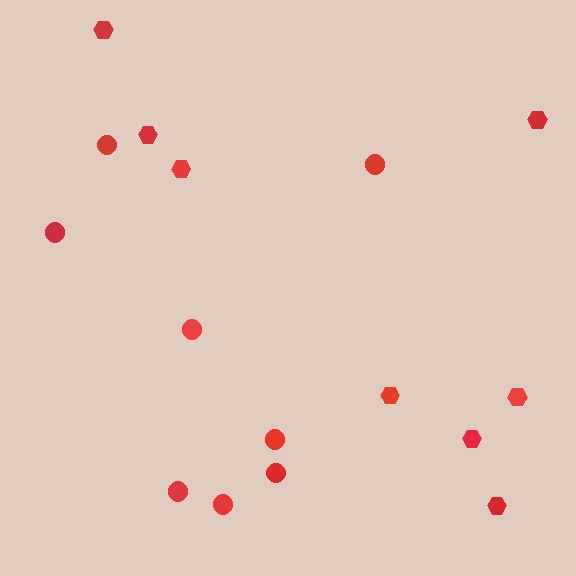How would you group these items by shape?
There are 2 groups: one group of hexagons (8) and one group of circles (8).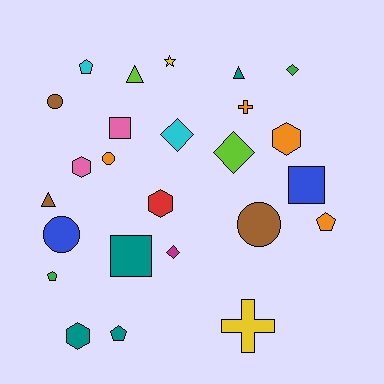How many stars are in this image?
There is 1 star.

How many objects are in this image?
There are 25 objects.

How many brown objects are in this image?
There are 3 brown objects.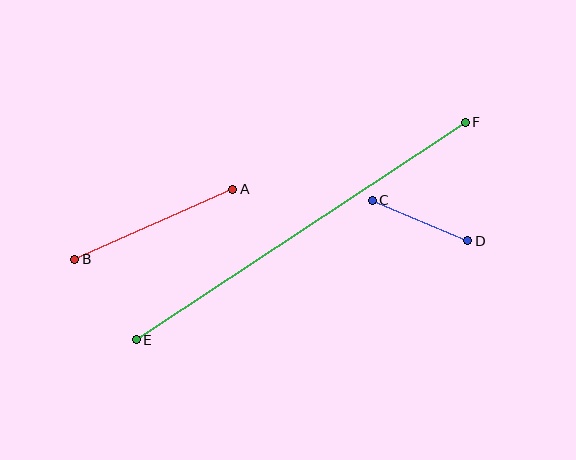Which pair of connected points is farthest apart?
Points E and F are farthest apart.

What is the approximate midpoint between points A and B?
The midpoint is at approximately (154, 224) pixels.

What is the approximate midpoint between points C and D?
The midpoint is at approximately (420, 221) pixels.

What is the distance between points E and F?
The distance is approximately 394 pixels.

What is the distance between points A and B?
The distance is approximately 173 pixels.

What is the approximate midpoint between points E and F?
The midpoint is at approximately (301, 231) pixels.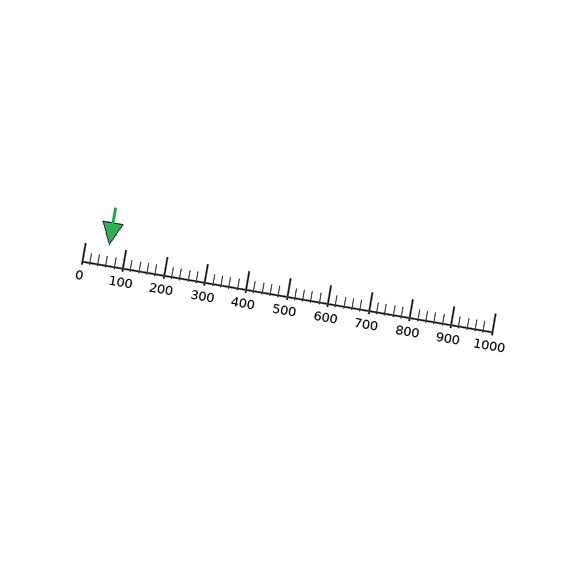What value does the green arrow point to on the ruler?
The green arrow points to approximately 60.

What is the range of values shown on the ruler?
The ruler shows values from 0 to 1000.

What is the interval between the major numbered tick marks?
The major tick marks are spaced 100 units apart.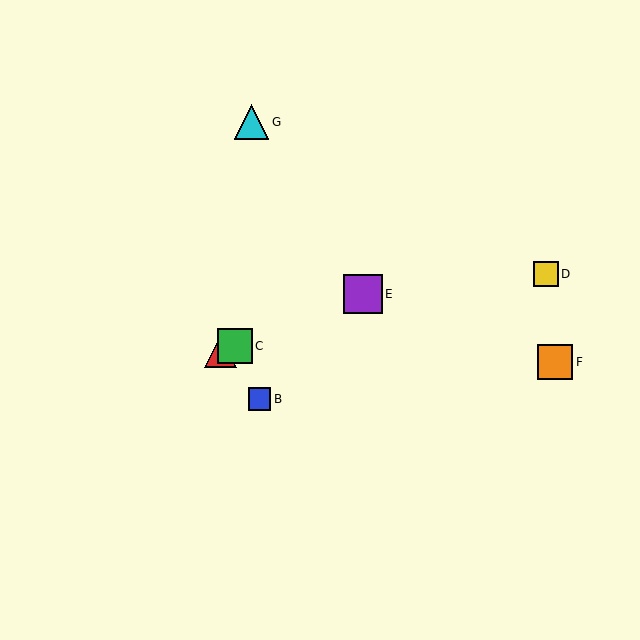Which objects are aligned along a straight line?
Objects A, C, E are aligned along a straight line.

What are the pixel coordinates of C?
Object C is at (235, 346).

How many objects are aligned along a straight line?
3 objects (A, C, E) are aligned along a straight line.